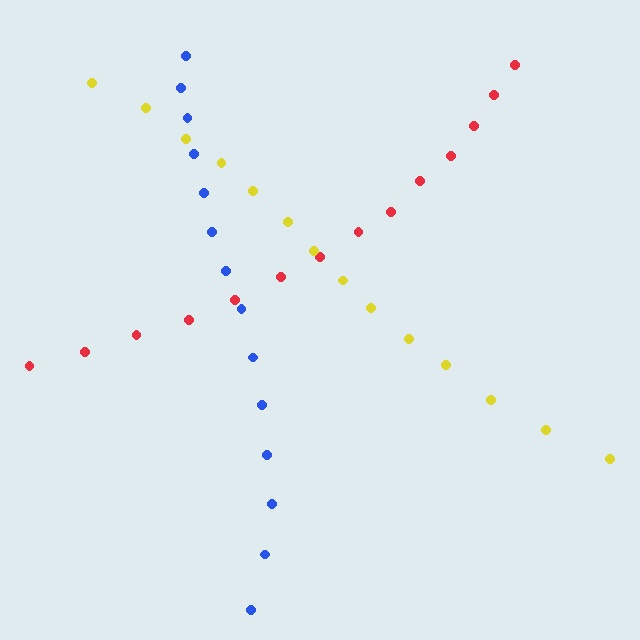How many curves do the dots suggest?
There are 3 distinct paths.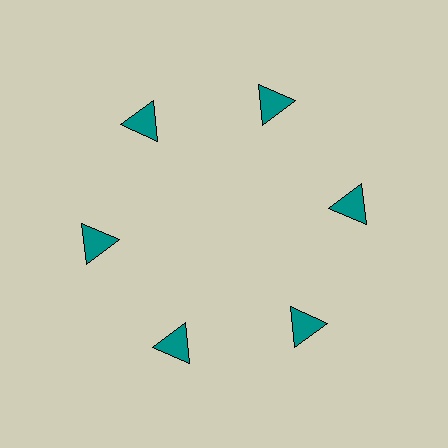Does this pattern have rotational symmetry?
Yes, this pattern has 6-fold rotational symmetry. It looks the same after rotating 60 degrees around the center.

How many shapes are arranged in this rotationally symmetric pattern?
There are 6 shapes, arranged in 6 groups of 1.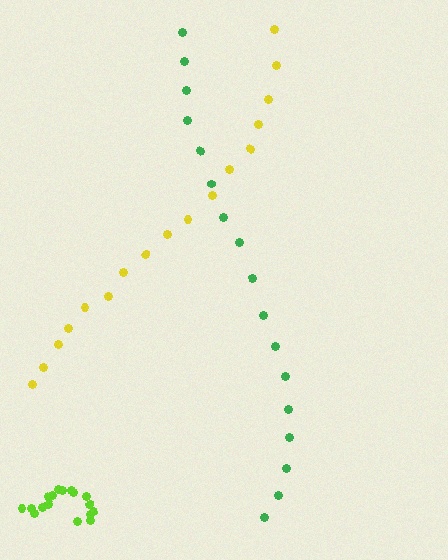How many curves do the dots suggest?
There are 3 distinct paths.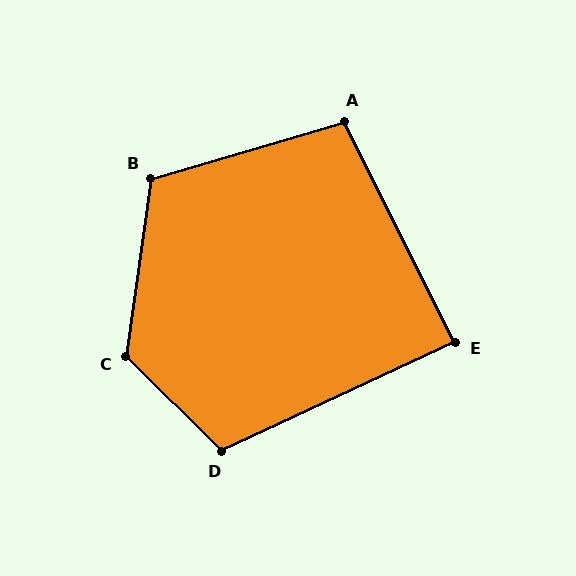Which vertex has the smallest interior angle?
E, at approximately 88 degrees.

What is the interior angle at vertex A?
Approximately 100 degrees (obtuse).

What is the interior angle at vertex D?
Approximately 110 degrees (obtuse).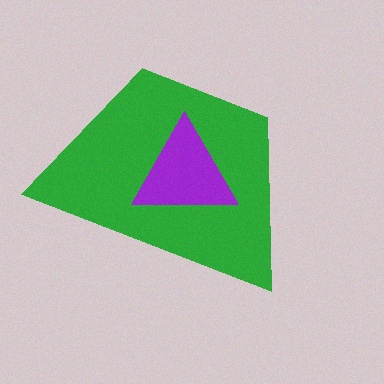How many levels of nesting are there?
2.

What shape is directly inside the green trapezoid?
The purple triangle.